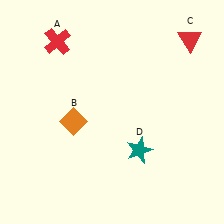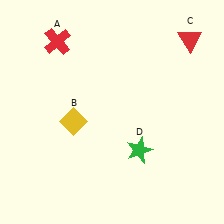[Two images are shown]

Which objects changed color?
B changed from orange to yellow. D changed from teal to green.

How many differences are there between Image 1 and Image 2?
There are 2 differences between the two images.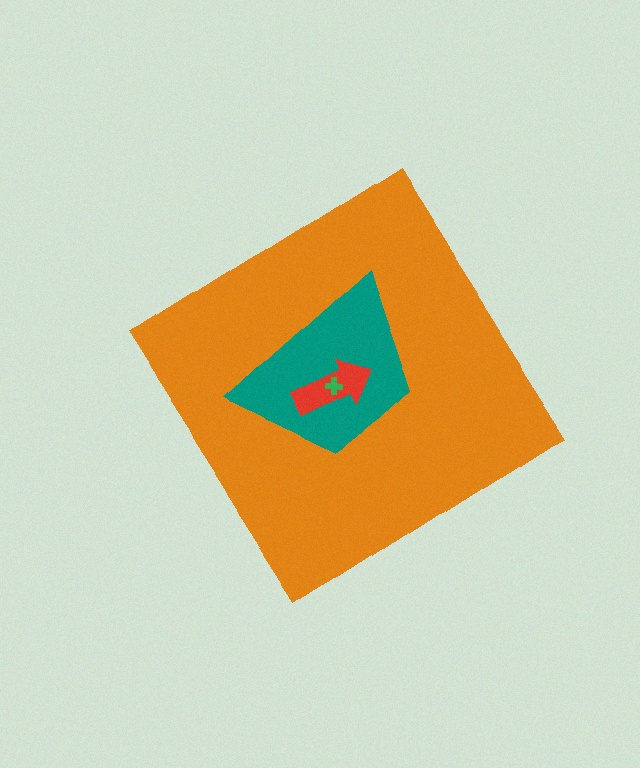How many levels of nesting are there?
4.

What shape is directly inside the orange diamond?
The teal trapezoid.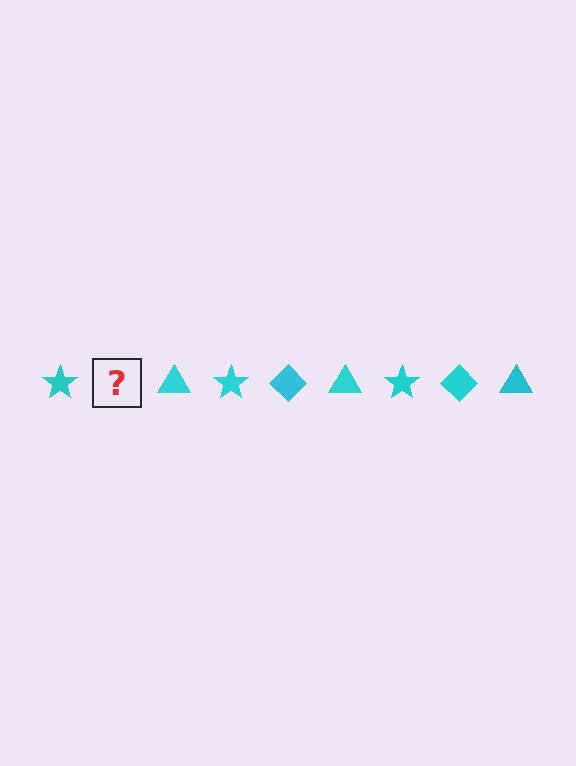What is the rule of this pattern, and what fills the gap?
The rule is that the pattern cycles through star, diamond, triangle shapes in cyan. The gap should be filled with a cyan diamond.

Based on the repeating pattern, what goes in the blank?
The blank should be a cyan diamond.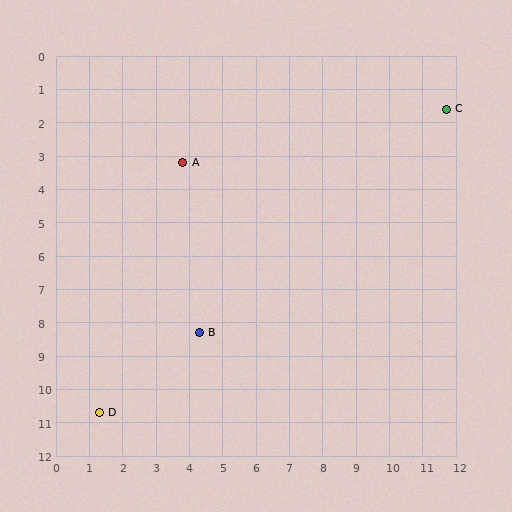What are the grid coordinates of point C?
Point C is at approximately (11.7, 1.6).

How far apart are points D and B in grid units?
Points D and B are about 3.8 grid units apart.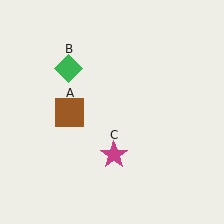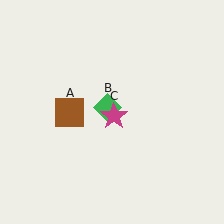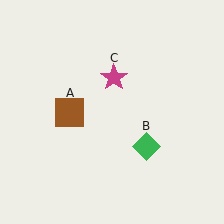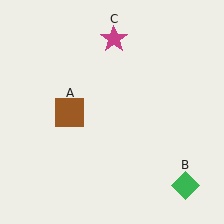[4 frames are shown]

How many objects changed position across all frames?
2 objects changed position: green diamond (object B), magenta star (object C).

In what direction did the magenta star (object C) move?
The magenta star (object C) moved up.